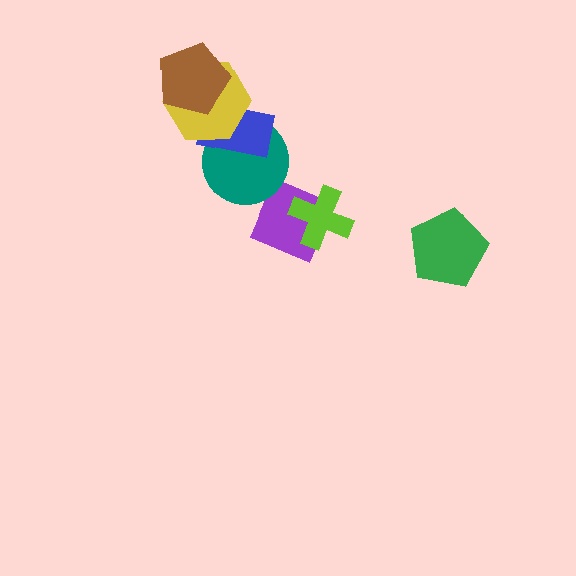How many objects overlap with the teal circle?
2 objects overlap with the teal circle.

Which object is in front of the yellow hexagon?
The brown pentagon is in front of the yellow hexagon.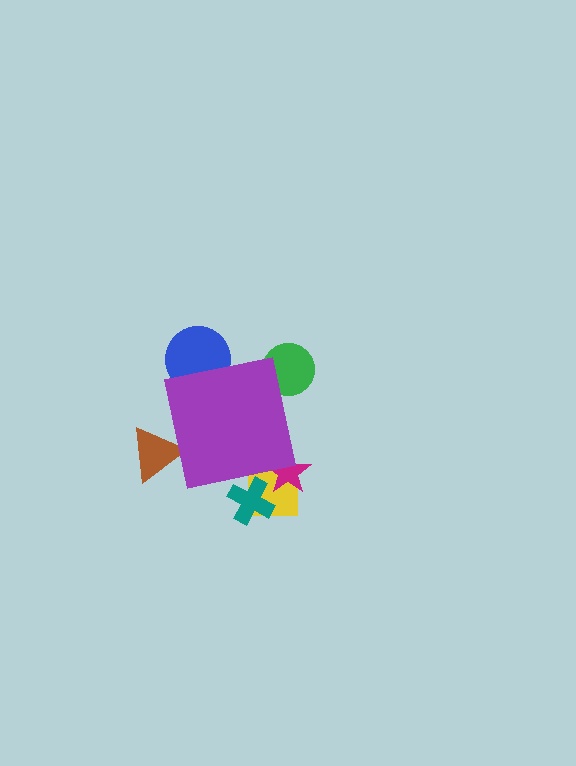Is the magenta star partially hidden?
Yes, the magenta star is partially hidden behind the purple square.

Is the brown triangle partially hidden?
Yes, the brown triangle is partially hidden behind the purple square.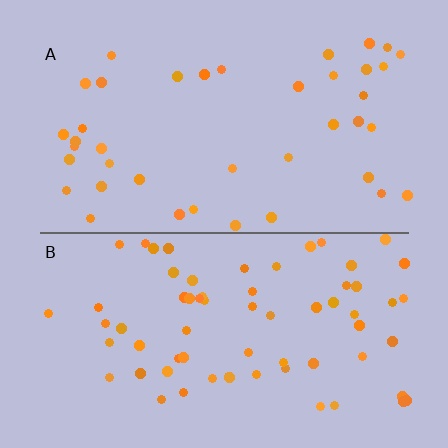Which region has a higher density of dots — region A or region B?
B (the bottom).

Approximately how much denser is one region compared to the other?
Approximately 1.7× — region B over region A.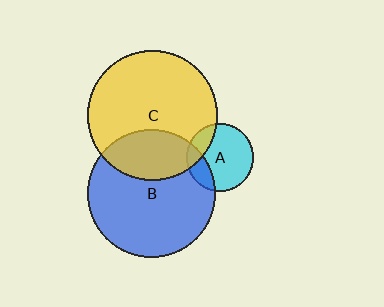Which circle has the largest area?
Circle C (yellow).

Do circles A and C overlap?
Yes.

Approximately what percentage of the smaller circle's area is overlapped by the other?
Approximately 20%.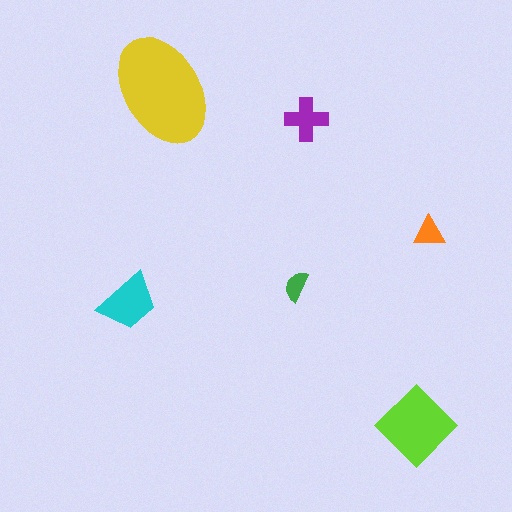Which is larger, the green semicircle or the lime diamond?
The lime diamond.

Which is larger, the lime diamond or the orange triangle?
The lime diamond.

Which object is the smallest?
The green semicircle.